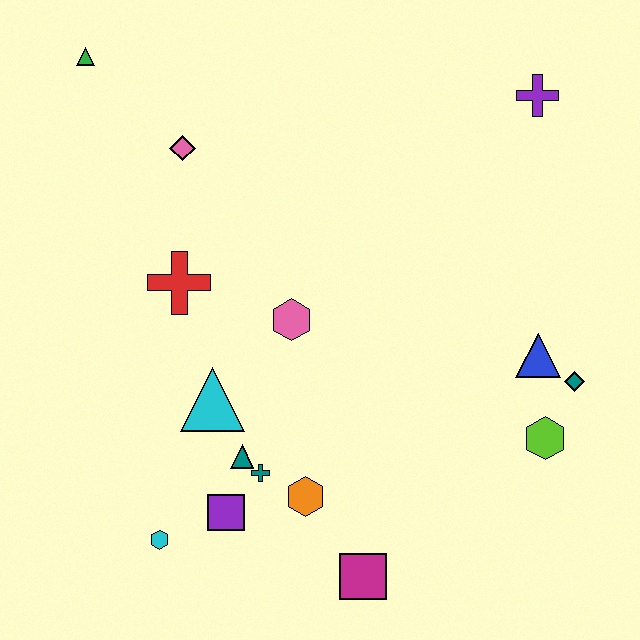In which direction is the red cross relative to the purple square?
The red cross is above the purple square.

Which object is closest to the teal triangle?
The teal cross is closest to the teal triangle.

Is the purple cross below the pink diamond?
No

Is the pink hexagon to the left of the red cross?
No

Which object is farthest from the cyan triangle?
The purple cross is farthest from the cyan triangle.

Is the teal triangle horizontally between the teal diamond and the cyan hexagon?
Yes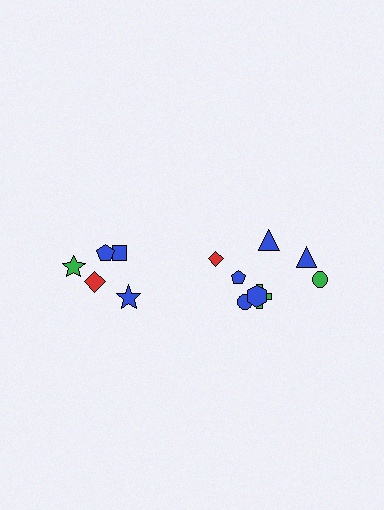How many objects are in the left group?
There are 5 objects.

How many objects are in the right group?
There are 8 objects.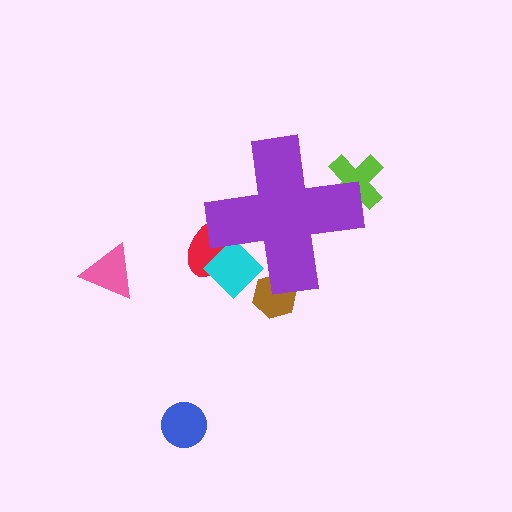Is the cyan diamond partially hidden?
Yes, the cyan diamond is partially hidden behind the purple cross.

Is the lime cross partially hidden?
Yes, the lime cross is partially hidden behind the purple cross.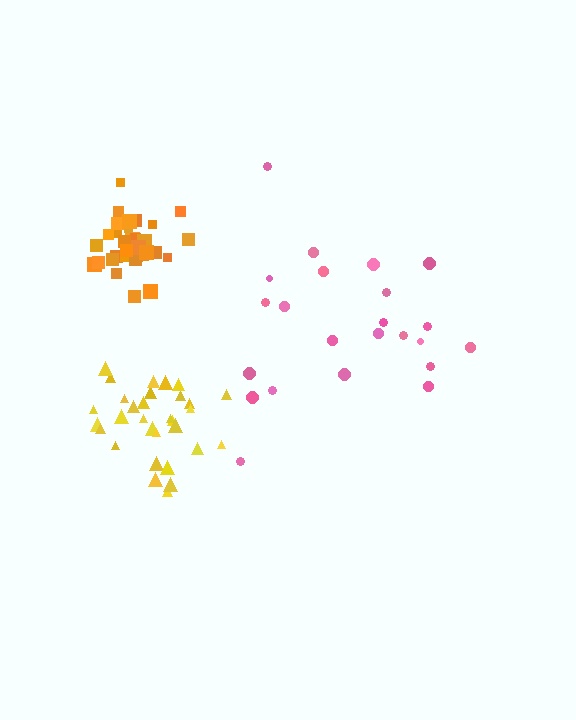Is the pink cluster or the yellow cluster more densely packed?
Yellow.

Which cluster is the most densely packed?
Orange.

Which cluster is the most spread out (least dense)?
Pink.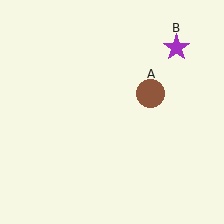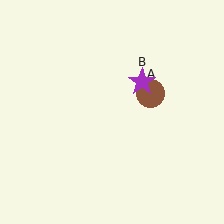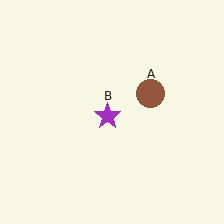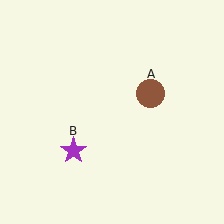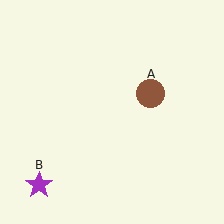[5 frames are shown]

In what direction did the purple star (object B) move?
The purple star (object B) moved down and to the left.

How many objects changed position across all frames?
1 object changed position: purple star (object B).